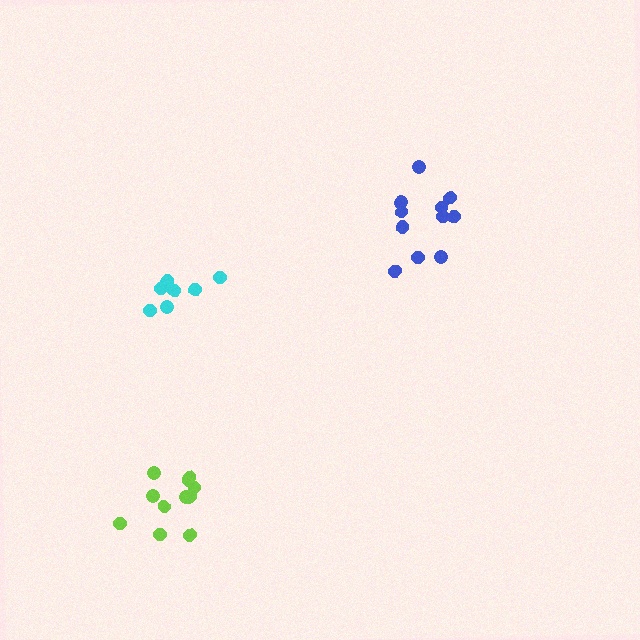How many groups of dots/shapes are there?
There are 3 groups.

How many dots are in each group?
Group 1: 8 dots, Group 2: 11 dots, Group 3: 11 dots (30 total).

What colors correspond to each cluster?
The clusters are colored: cyan, lime, blue.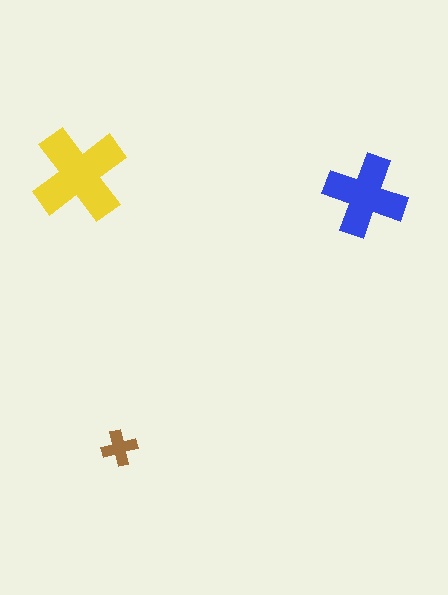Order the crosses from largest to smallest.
the yellow one, the blue one, the brown one.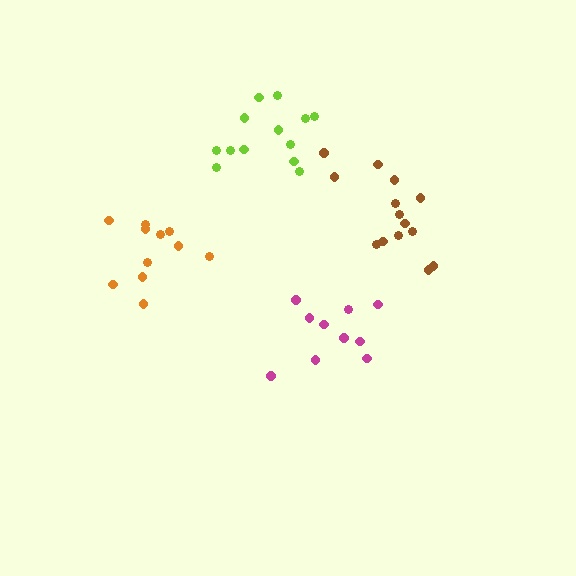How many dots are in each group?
Group 1: 14 dots, Group 2: 13 dots, Group 3: 11 dots, Group 4: 10 dots (48 total).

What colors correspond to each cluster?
The clusters are colored: brown, lime, orange, magenta.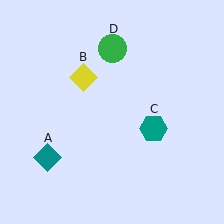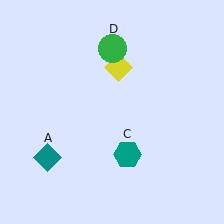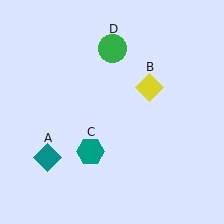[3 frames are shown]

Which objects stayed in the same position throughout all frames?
Teal diamond (object A) and green circle (object D) remained stationary.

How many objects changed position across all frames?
2 objects changed position: yellow diamond (object B), teal hexagon (object C).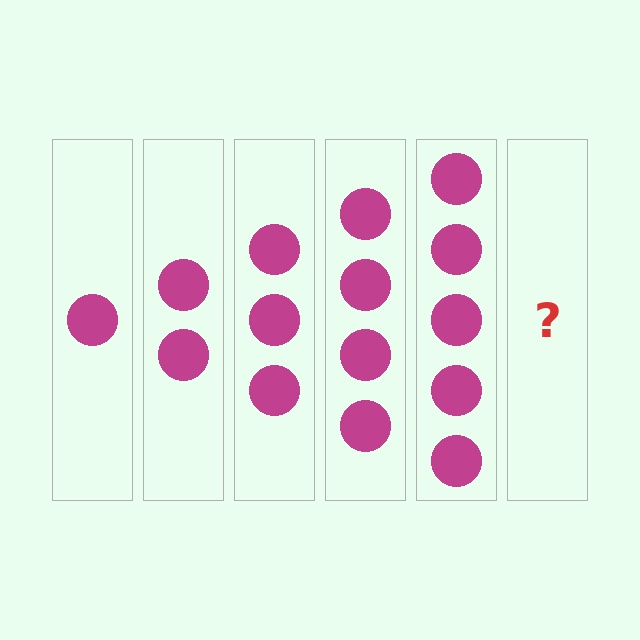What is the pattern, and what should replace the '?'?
The pattern is that each step adds one more circle. The '?' should be 6 circles.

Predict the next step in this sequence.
The next step is 6 circles.